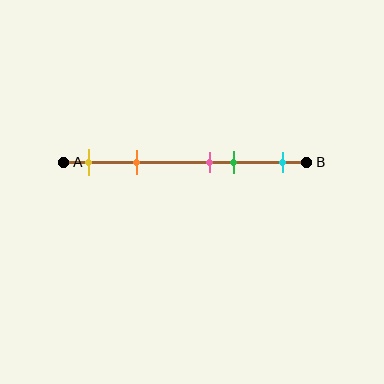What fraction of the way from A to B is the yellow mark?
The yellow mark is approximately 10% (0.1) of the way from A to B.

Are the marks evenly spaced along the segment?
No, the marks are not evenly spaced.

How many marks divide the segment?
There are 5 marks dividing the segment.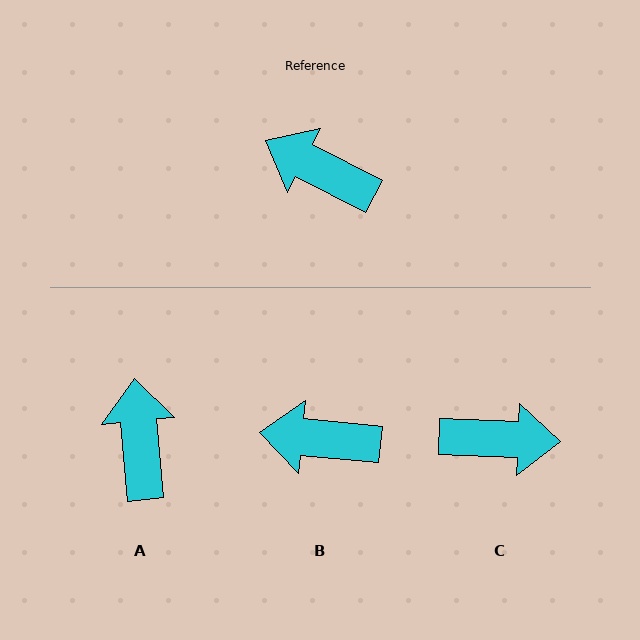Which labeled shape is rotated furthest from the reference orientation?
C, about 155 degrees away.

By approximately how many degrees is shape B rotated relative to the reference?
Approximately 22 degrees counter-clockwise.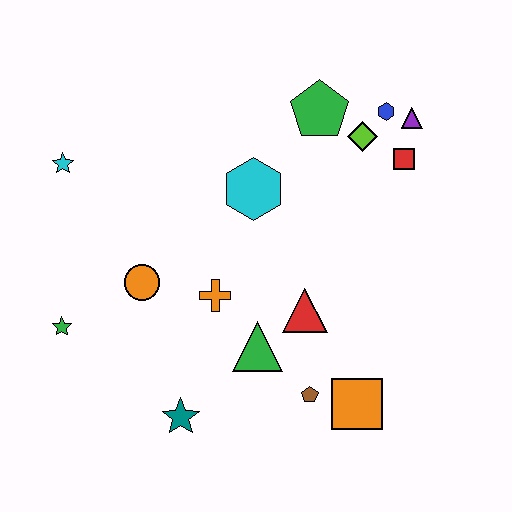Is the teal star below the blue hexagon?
Yes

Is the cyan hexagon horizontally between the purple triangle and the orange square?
No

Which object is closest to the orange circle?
The orange cross is closest to the orange circle.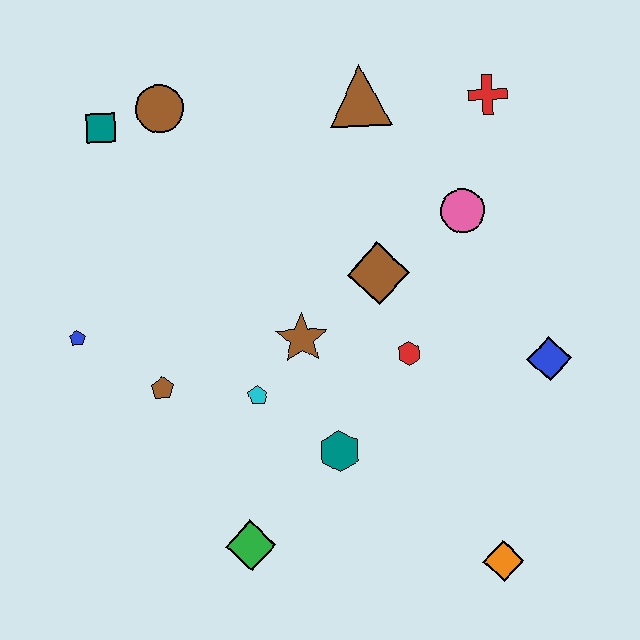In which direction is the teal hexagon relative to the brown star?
The teal hexagon is below the brown star.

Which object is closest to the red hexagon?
The brown diamond is closest to the red hexagon.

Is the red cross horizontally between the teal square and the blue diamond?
Yes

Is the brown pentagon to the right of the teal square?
Yes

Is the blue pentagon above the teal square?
No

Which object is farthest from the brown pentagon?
The red cross is farthest from the brown pentagon.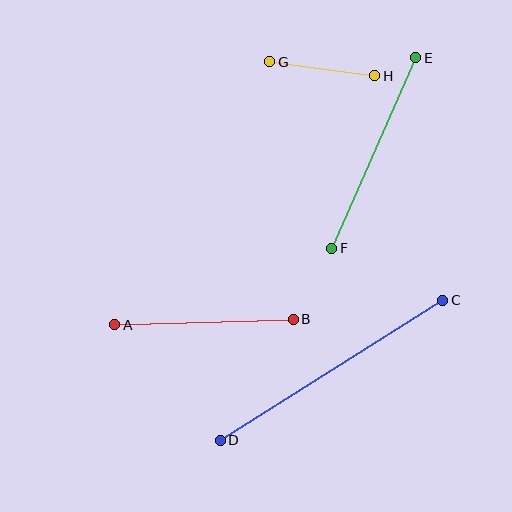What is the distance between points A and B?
The distance is approximately 179 pixels.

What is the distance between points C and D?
The distance is approximately 263 pixels.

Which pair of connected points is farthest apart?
Points C and D are farthest apart.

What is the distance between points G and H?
The distance is approximately 106 pixels.